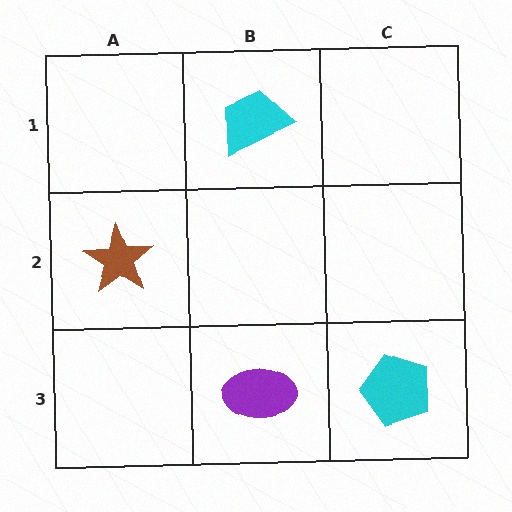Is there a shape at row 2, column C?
No, that cell is empty.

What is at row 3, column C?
A cyan pentagon.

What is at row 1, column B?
A cyan trapezoid.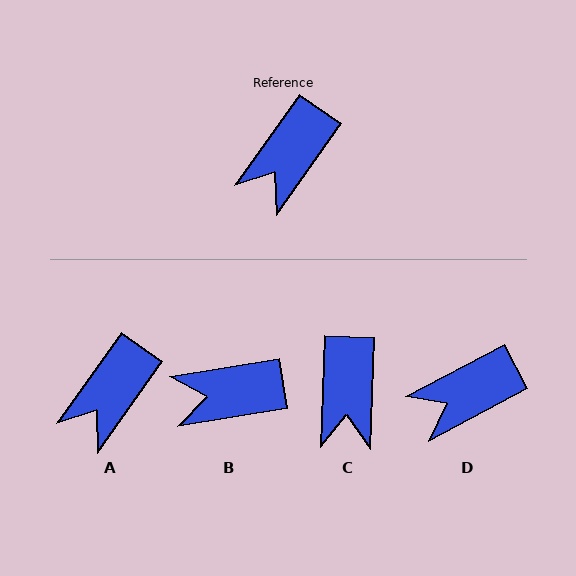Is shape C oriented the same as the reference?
No, it is off by about 33 degrees.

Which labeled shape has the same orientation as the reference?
A.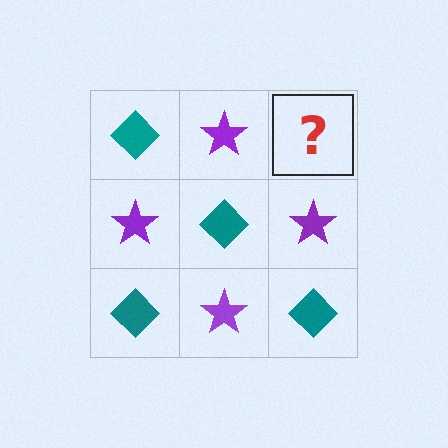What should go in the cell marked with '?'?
The missing cell should contain a teal diamond.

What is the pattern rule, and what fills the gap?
The rule is that it alternates teal diamond and purple star in a checkerboard pattern. The gap should be filled with a teal diamond.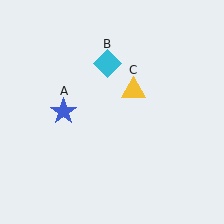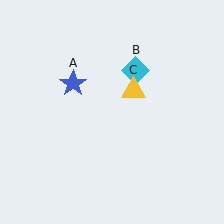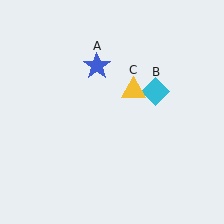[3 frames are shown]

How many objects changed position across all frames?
2 objects changed position: blue star (object A), cyan diamond (object B).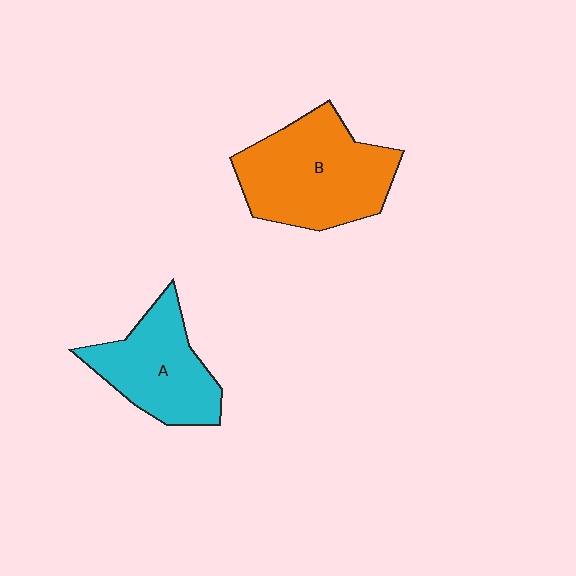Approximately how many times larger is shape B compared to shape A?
Approximately 1.3 times.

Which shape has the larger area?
Shape B (orange).